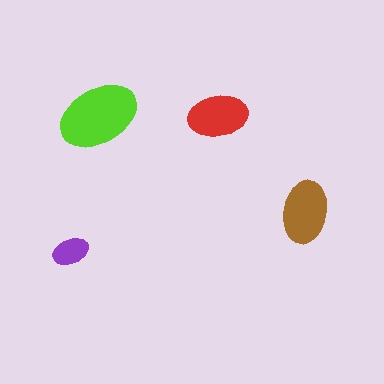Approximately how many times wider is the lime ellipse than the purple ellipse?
About 2 times wider.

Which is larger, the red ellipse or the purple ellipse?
The red one.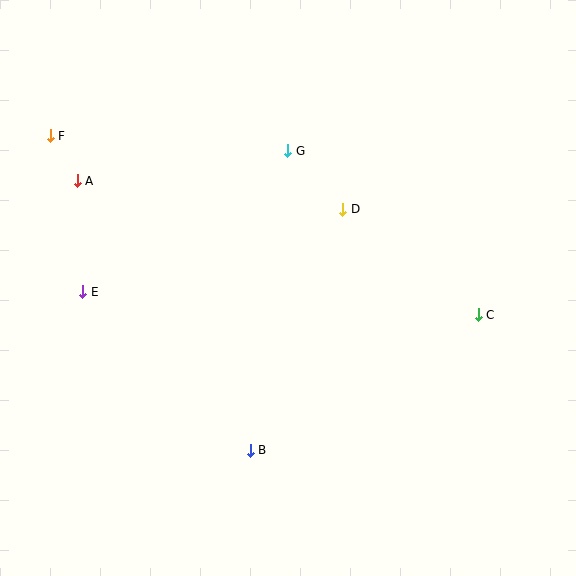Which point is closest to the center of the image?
Point D at (343, 209) is closest to the center.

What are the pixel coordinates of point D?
Point D is at (343, 209).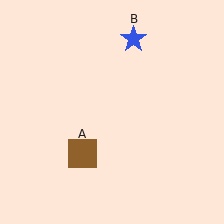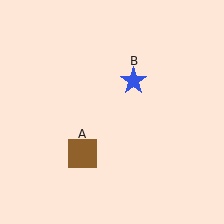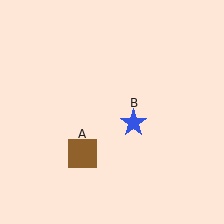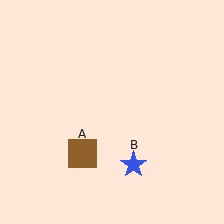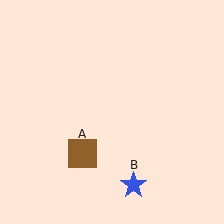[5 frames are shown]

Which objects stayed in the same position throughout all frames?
Brown square (object A) remained stationary.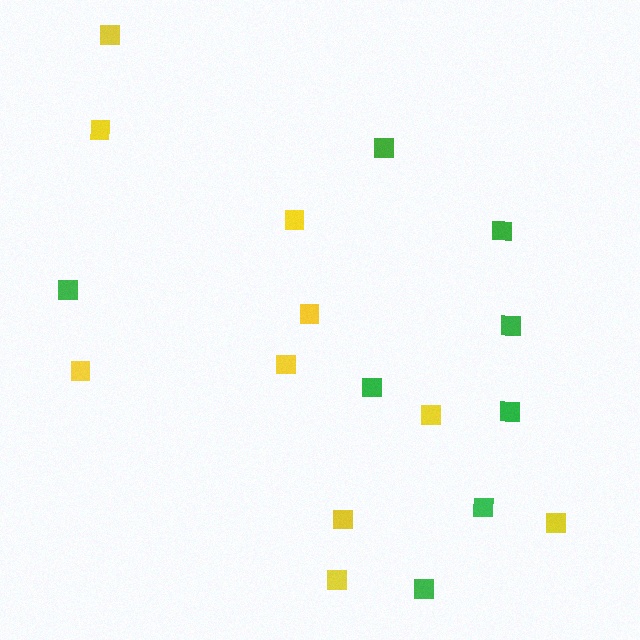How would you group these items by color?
There are 2 groups: one group of yellow squares (10) and one group of green squares (8).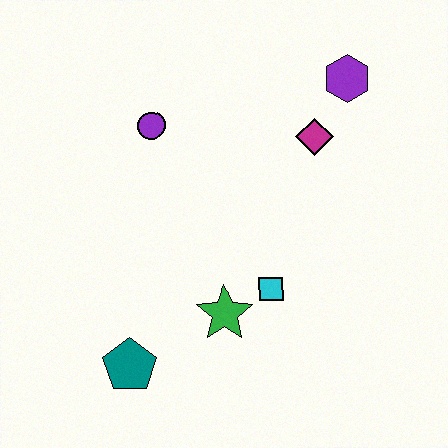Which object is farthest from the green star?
The purple hexagon is farthest from the green star.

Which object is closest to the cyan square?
The green star is closest to the cyan square.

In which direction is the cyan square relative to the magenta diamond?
The cyan square is below the magenta diamond.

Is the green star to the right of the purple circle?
Yes